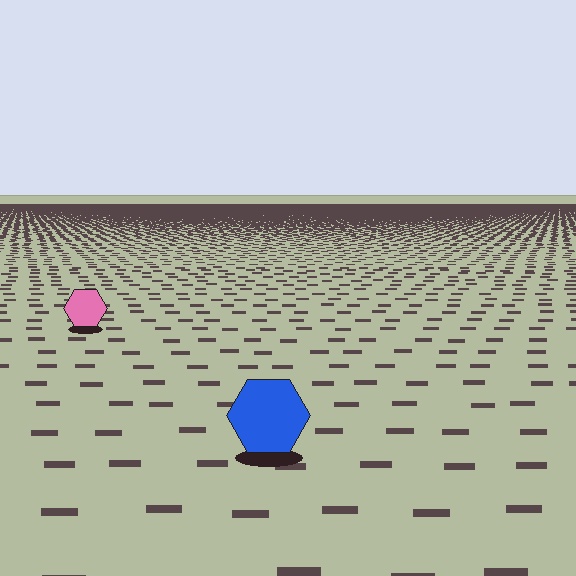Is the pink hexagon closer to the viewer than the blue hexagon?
No. The blue hexagon is closer — you can tell from the texture gradient: the ground texture is coarser near it.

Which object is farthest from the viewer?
The pink hexagon is farthest from the viewer. It appears smaller and the ground texture around it is denser.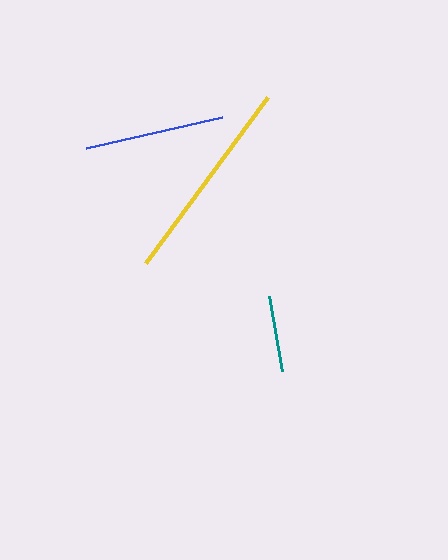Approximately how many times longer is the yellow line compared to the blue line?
The yellow line is approximately 1.5 times the length of the blue line.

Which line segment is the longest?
The yellow line is the longest at approximately 206 pixels.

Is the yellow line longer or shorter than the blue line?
The yellow line is longer than the blue line.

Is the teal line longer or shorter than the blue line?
The blue line is longer than the teal line.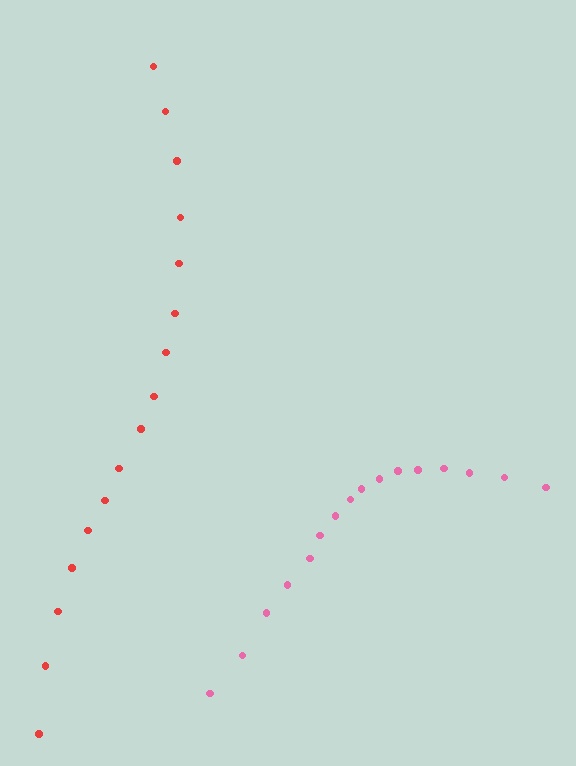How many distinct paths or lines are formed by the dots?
There are 2 distinct paths.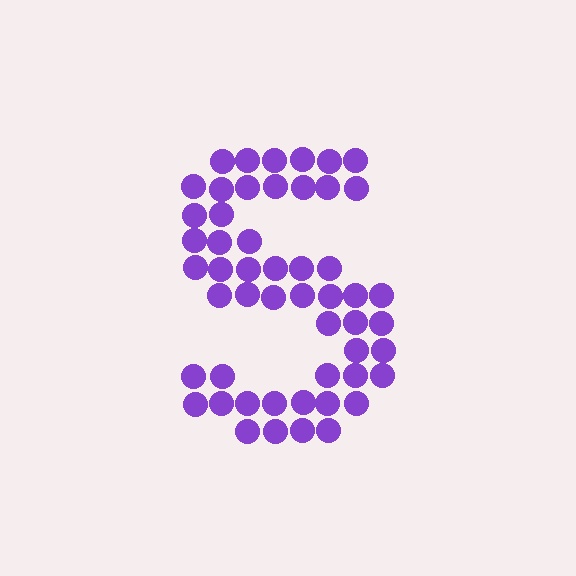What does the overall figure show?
The overall figure shows the letter S.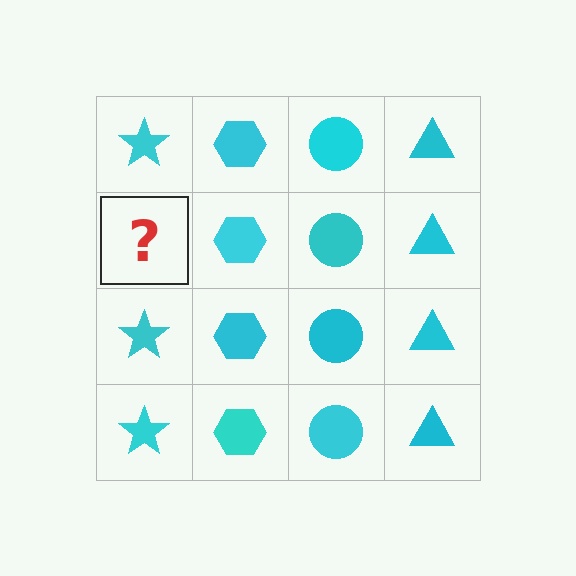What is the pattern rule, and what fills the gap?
The rule is that each column has a consistent shape. The gap should be filled with a cyan star.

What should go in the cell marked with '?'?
The missing cell should contain a cyan star.